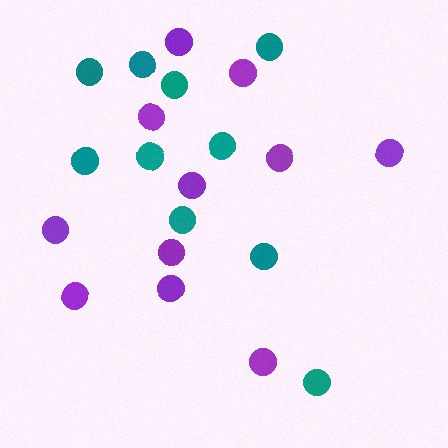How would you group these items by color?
There are 2 groups: one group of teal circles (10) and one group of purple circles (11).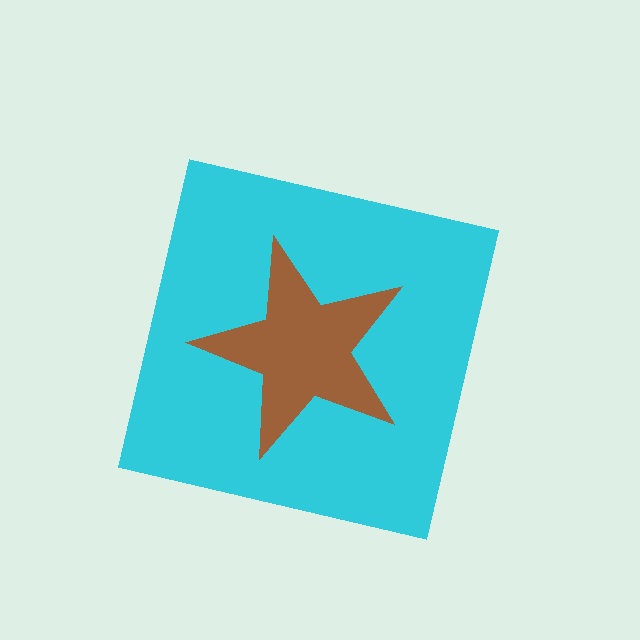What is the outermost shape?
The cyan square.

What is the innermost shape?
The brown star.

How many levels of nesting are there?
2.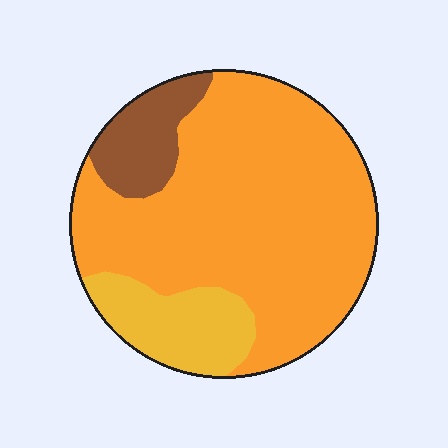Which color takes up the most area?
Orange, at roughly 75%.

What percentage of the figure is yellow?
Yellow takes up about one sixth (1/6) of the figure.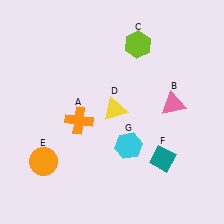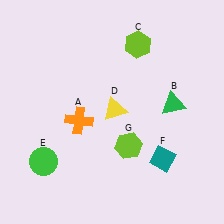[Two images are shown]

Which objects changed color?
B changed from pink to green. E changed from orange to green. G changed from cyan to lime.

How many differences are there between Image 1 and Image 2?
There are 3 differences between the two images.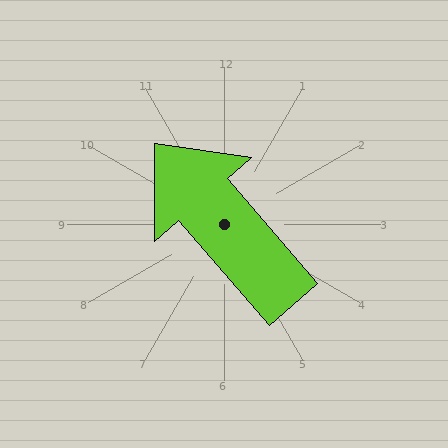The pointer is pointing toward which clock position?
Roughly 11 o'clock.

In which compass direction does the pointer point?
Northwest.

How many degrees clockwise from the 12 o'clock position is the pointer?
Approximately 319 degrees.